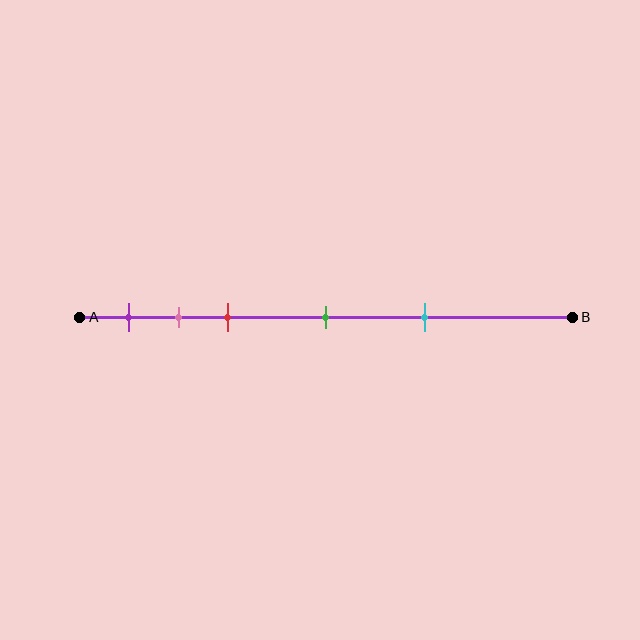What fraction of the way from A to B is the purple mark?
The purple mark is approximately 10% (0.1) of the way from A to B.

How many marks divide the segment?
There are 5 marks dividing the segment.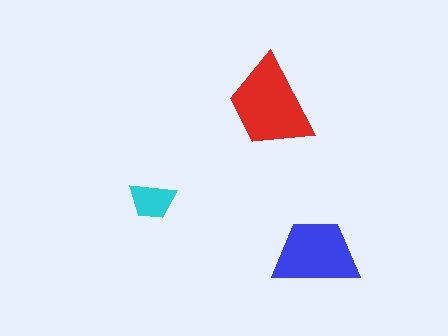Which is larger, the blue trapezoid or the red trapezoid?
The red one.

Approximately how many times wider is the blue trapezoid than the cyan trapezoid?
About 2 times wider.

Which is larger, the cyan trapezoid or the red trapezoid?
The red one.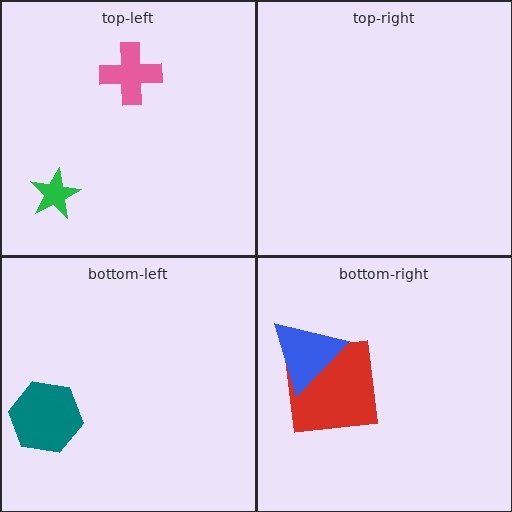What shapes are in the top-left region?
The pink cross, the green star.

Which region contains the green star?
The top-left region.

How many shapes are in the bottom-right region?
2.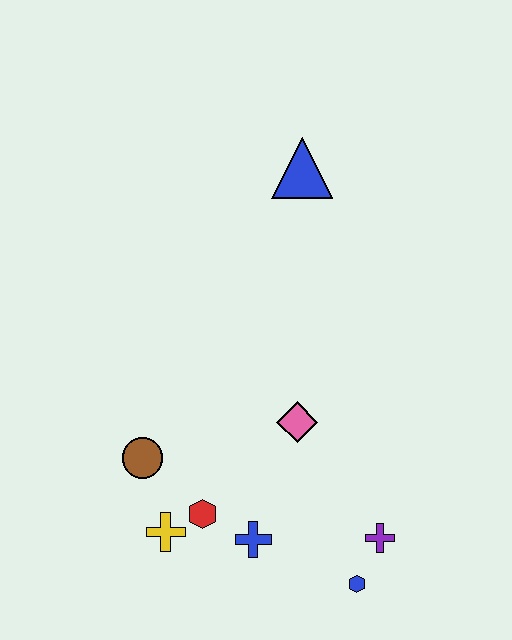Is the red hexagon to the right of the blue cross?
No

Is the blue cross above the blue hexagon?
Yes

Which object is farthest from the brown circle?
The blue triangle is farthest from the brown circle.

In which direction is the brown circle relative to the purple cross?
The brown circle is to the left of the purple cross.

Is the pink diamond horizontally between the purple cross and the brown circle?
Yes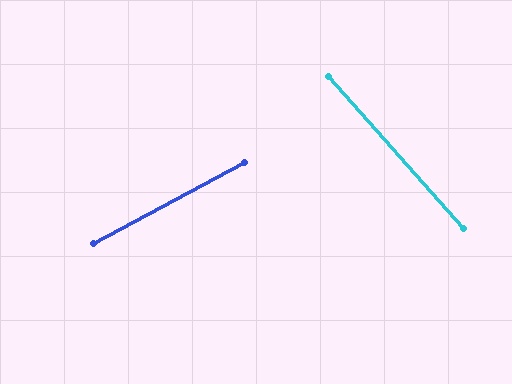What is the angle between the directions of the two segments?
Approximately 77 degrees.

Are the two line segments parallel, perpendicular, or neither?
Neither parallel nor perpendicular — they differ by about 77°.